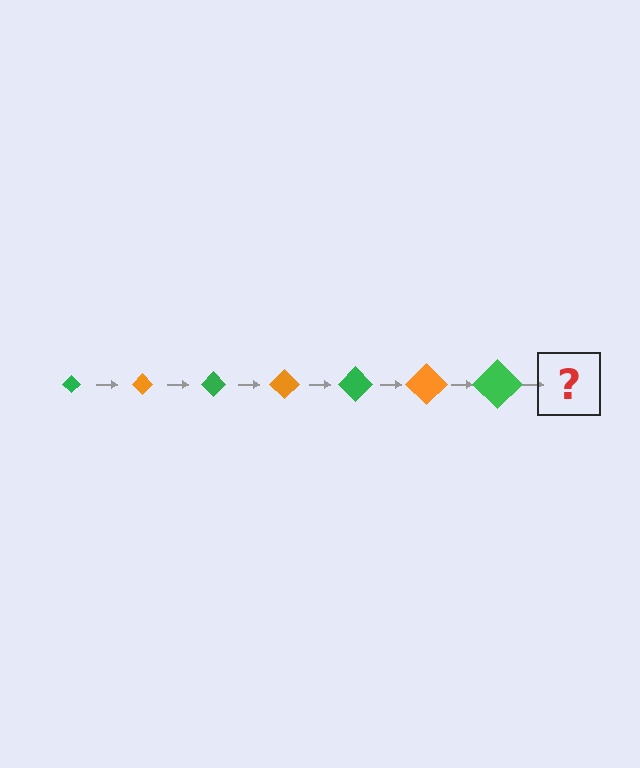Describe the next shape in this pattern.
It should be an orange diamond, larger than the previous one.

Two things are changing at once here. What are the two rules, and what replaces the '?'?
The two rules are that the diamond grows larger each step and the color cycles through green and orange. The '?' should be an orange diamond, larger than the previous one.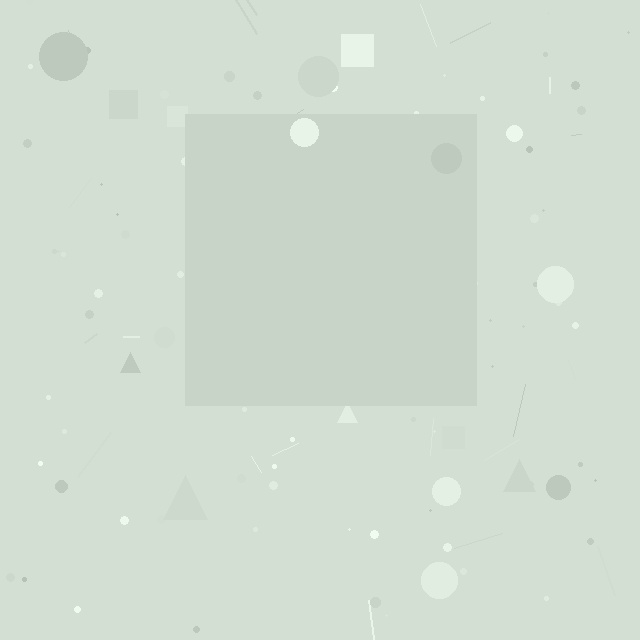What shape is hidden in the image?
A square is hidden in the image.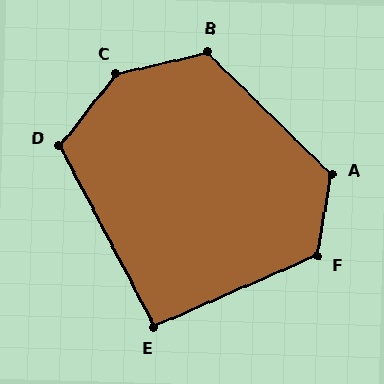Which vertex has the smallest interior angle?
E, at approximately 94 degrees.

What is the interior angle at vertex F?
Approximately 124 degrees (obtuse).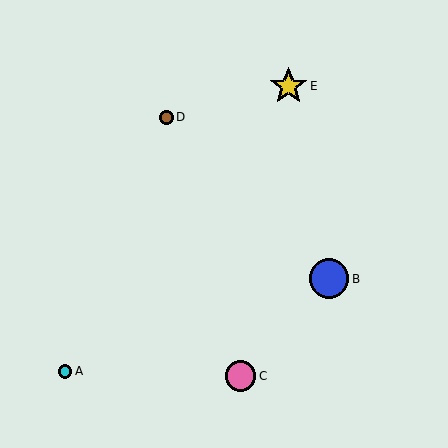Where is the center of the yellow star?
The center of the yellow star is at (288, 86).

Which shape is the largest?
The blue circle (labeled B) is the largest.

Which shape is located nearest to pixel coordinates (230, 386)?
The pink circle (labeled C) at (241, 376) is nearest to that location.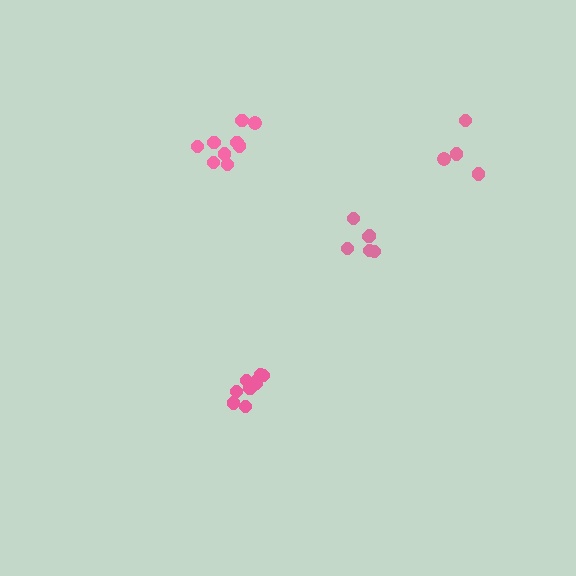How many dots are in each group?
Group 1: 6 dots, Group 2: 10 dots, Group 3: 5 dots, Group 4: 9 dots (30 total).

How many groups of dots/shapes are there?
There are 4 groups.